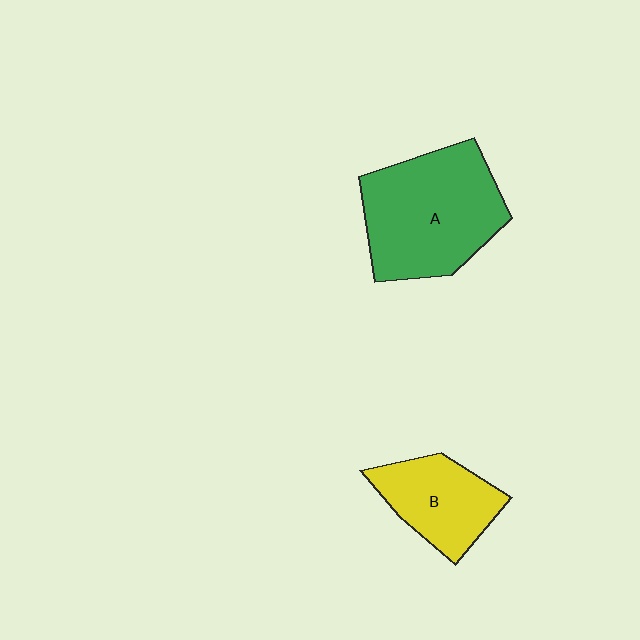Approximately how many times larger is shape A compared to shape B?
Approximately 1.7 times.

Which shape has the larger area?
Shape A (green).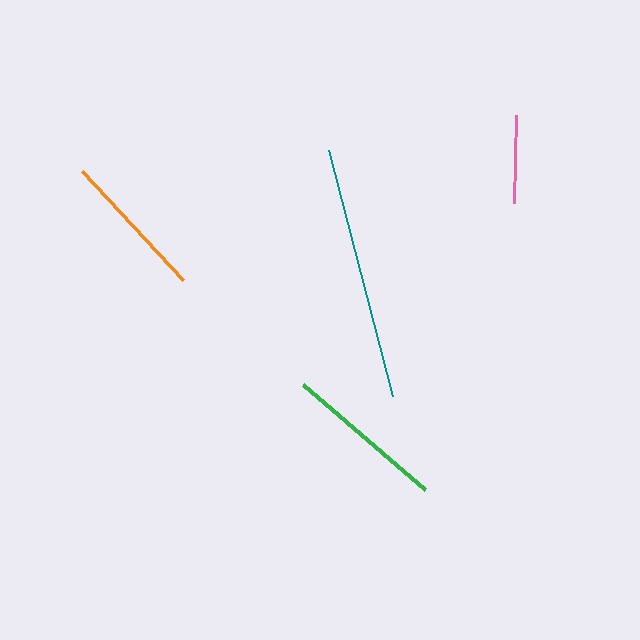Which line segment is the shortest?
The pink line is the shortest at approximately 88 pixels.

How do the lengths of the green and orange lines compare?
The green and orange lines are approximately the same length.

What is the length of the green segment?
The green segment is approximately 161 pixels long.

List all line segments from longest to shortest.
From longest to shortest: teal, green, orange, pink.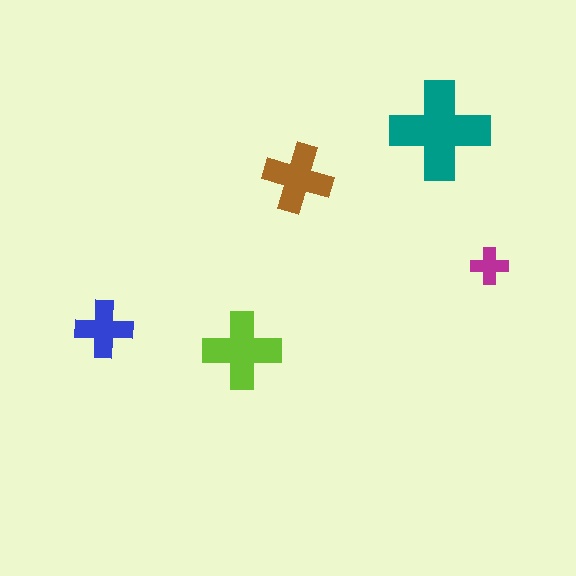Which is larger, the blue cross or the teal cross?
The teal one.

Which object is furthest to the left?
The blue cross is leftmost.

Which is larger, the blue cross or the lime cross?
The lime one.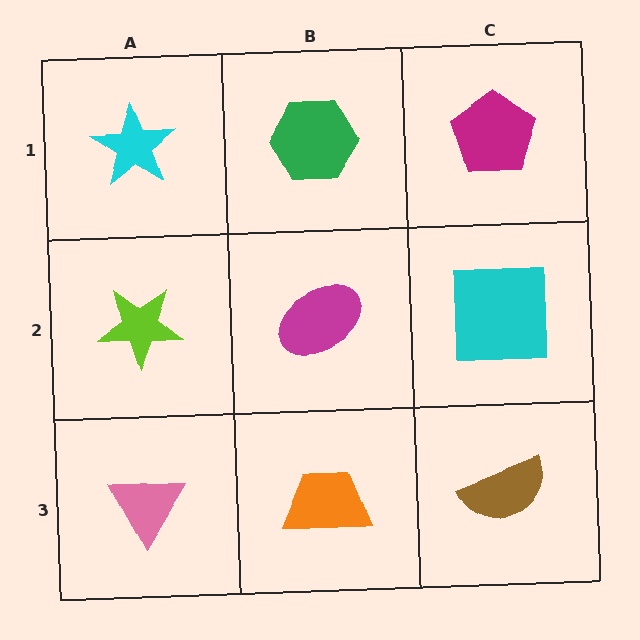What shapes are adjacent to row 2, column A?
A cyan star (row 1, column A), a pink triangle (row 3, column A), a magenta ellipse (row 2, column B).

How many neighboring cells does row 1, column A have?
2.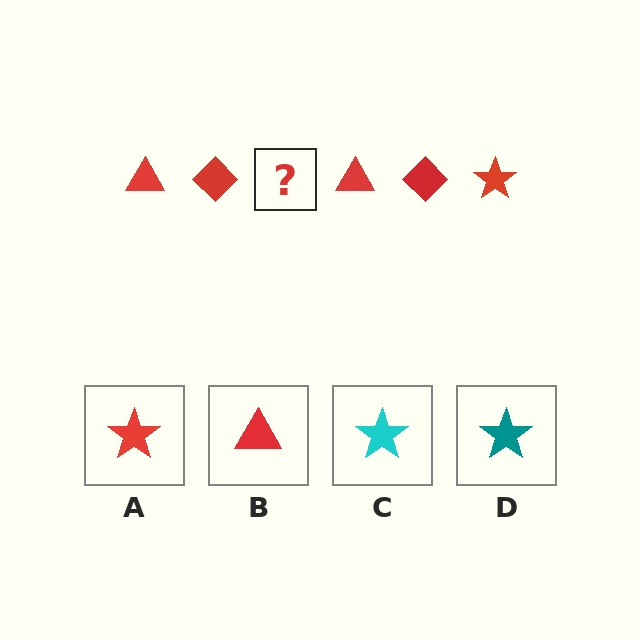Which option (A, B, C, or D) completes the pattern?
A.